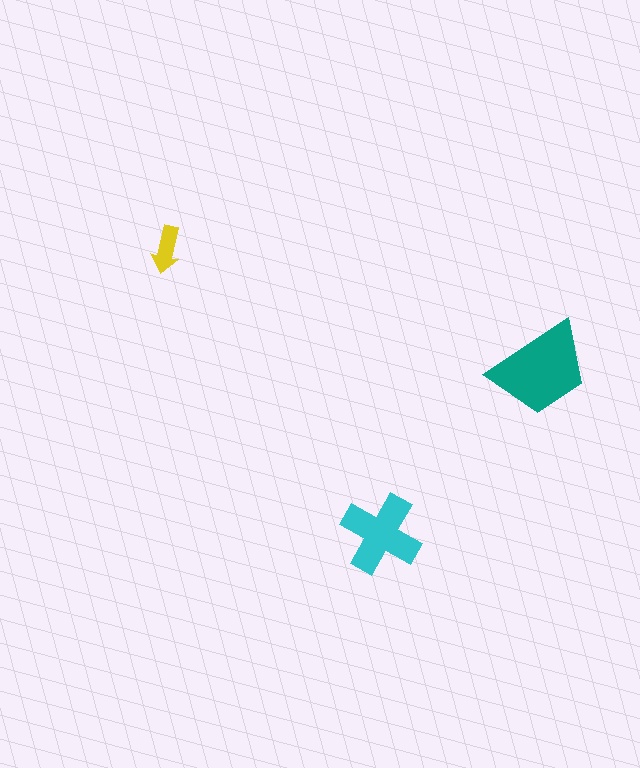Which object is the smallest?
The yellow arrow.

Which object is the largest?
The teal trapezoid.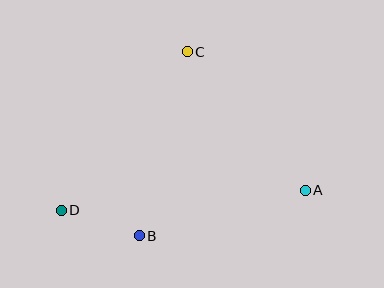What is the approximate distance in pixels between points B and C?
The distance between B and C is approximately 191 pixels.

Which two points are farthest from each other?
Points A and D are farthest from each other.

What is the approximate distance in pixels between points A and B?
The distance between A and B is approximately 172 pixels.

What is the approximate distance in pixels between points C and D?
The distance between C and D is approximately 203 pixels.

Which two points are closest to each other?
Points B and D are closest to each other.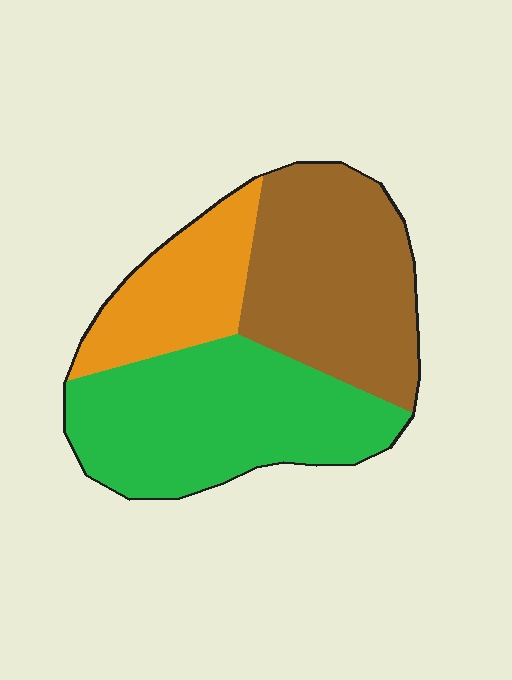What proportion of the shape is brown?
Brown covers 37% of the shape.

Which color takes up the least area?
Orange, at roughly 20%.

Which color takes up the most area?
Green, at roughly 40%.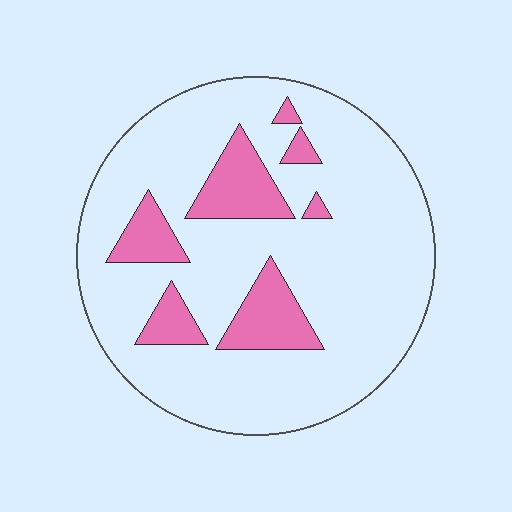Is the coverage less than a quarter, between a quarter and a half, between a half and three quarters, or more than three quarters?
Less than a quarter.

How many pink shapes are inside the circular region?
7.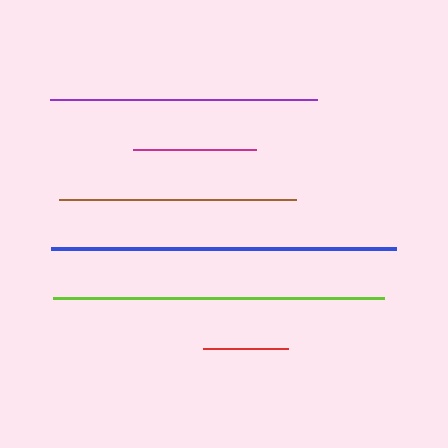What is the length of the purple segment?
The purple segment is approximately 266 pixels long.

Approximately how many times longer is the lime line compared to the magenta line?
The lime line is approximately 2.7 times the length of the magenta line.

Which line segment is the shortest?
The red line is the shortest at approximately 85 pixels.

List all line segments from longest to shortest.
From longest to shortest: blue, lime, purple, brown, magenta, red.